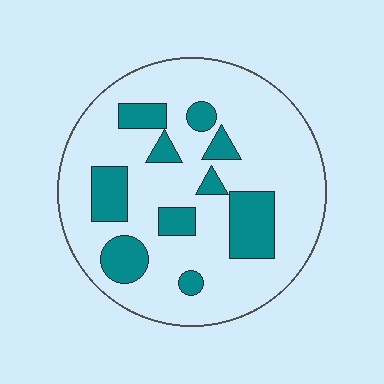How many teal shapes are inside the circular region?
10.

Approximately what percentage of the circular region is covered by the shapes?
Approximately 20%.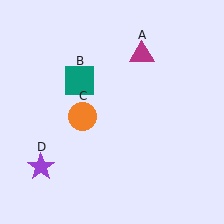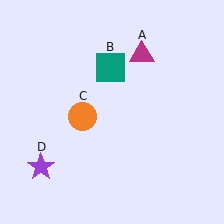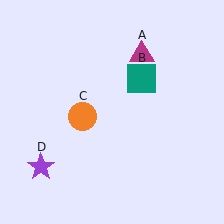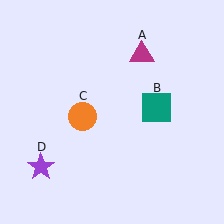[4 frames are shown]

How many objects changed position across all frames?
1 object changed position: teal square (object B).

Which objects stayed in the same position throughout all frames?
Magenta triangle (object A) and orange circle (object C) and purple star (object D) remained stationary.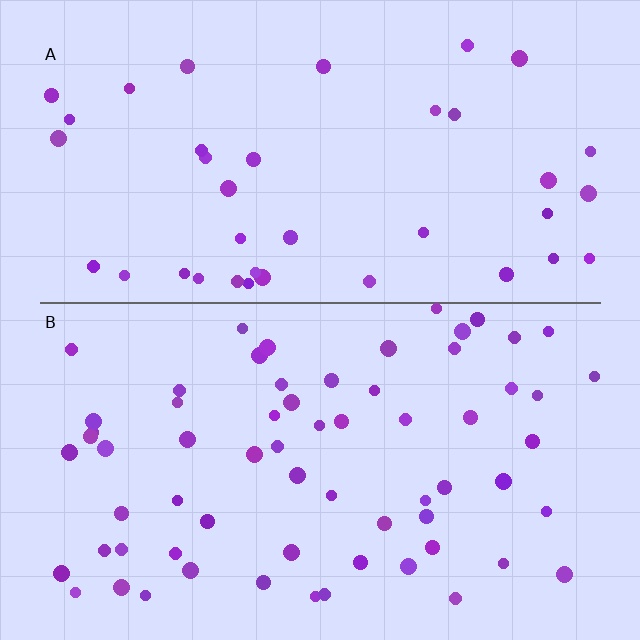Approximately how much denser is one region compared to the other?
Approximately 1.7× — region B over region A.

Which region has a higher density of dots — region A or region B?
B (the bottom).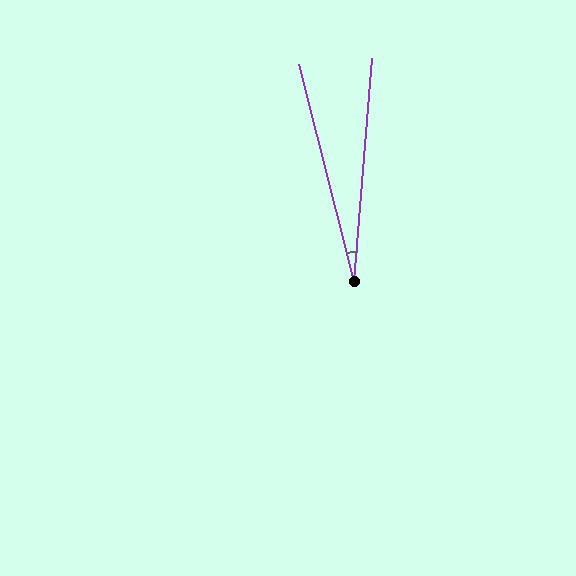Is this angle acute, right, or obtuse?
It is acute.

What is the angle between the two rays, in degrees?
Approximately 19 degrees.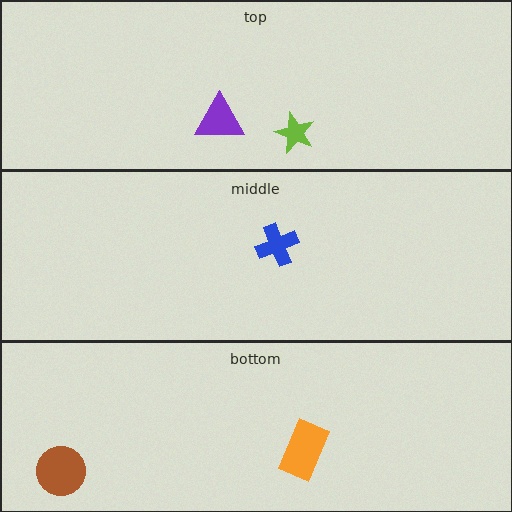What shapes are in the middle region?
The blue cross.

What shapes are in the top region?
The purple triangle, the lime star.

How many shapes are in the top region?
2.